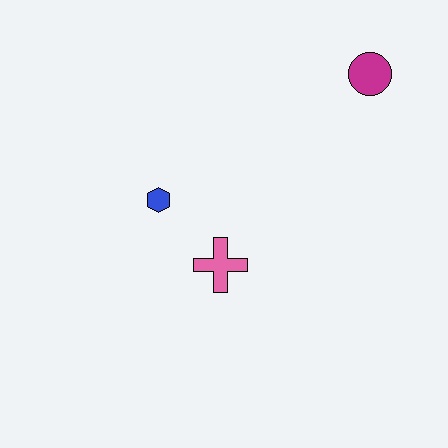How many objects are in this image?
There are 3 objects.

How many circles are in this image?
There is 1 circle.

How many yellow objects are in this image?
There are no yellow objects.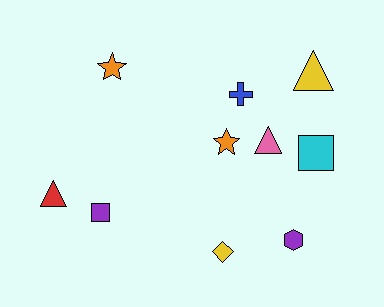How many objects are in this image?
There are 10 objects.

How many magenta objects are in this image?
There are no magenta objects.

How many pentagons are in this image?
There are no pentagons.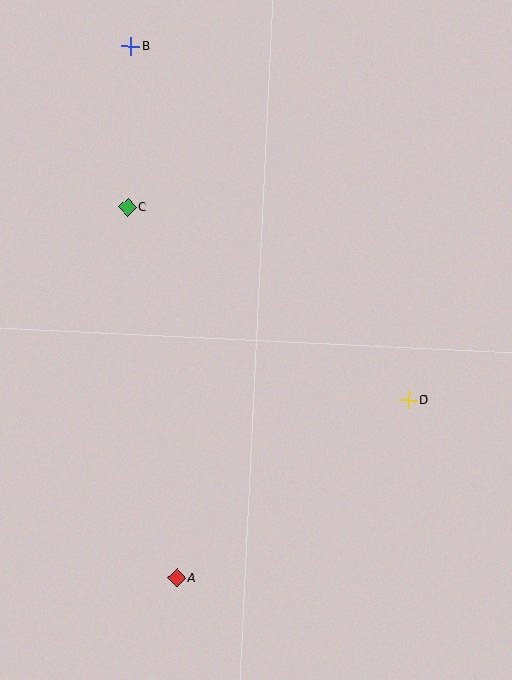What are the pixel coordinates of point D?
Point D is at (409, 400).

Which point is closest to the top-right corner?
Point B is closest to the top-right corner.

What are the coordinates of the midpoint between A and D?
The midpoint between A and D is at (293, 489).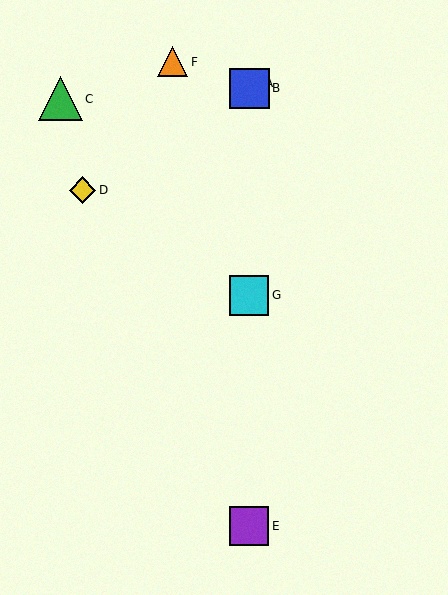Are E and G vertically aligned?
Yes, both are at x≈249.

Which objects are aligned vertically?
Objects A, B, E, G are aligned vertically.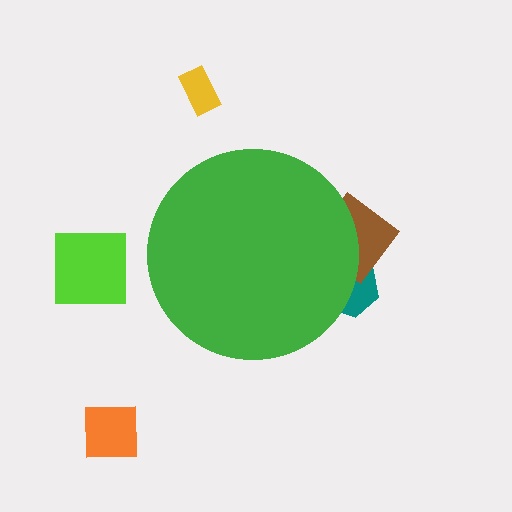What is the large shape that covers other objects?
A green circle.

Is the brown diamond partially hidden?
Yes, the brown diamond is partially hidden behind the green circle.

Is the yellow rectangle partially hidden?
No, the yellow rectangle is fully visible.